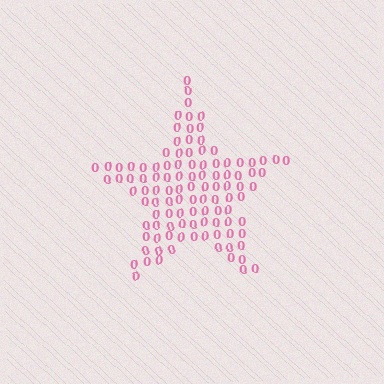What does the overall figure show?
The overall figure shows a star.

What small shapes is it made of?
It is made of small digit 0's.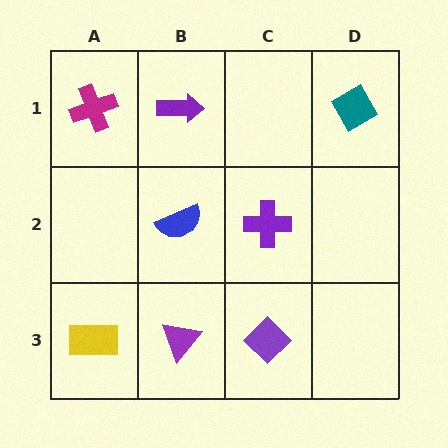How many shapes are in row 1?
3 shapes.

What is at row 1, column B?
A purple arrow.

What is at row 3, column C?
A purple diamond.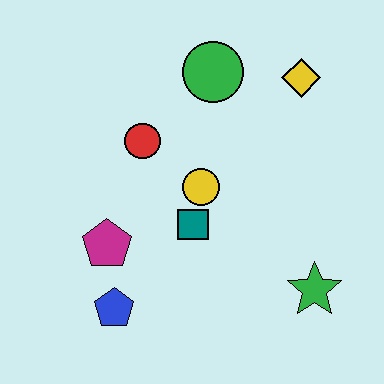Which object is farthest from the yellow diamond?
The blue pentagon is farthest from the yellow diamond.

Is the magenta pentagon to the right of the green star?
No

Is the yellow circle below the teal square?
No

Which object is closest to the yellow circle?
The teal square is closest to the yellow circle.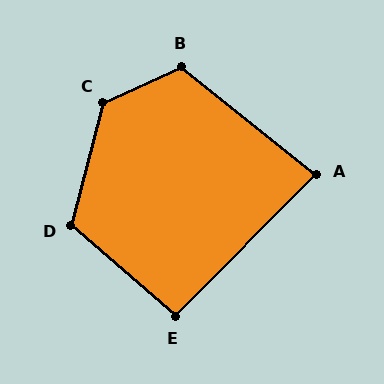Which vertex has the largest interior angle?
C, at approximately 129 degrees.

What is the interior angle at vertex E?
Approximately 94 degrees (approximately right).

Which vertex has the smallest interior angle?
A, at approximately 84 degrees.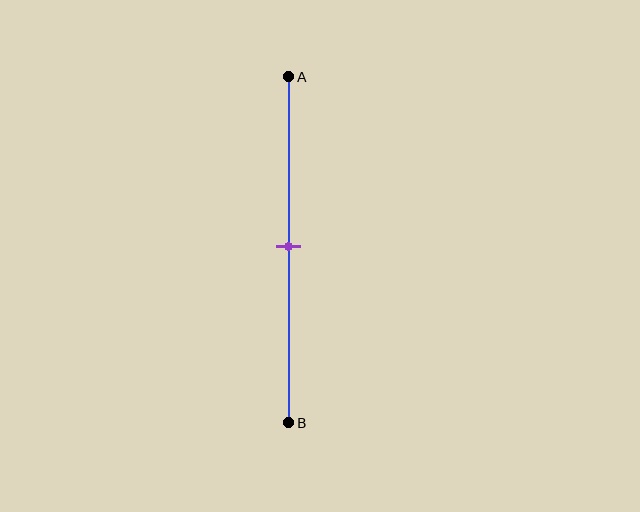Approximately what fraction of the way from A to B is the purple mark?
The purple mark is approximately 50% of the way from A to B.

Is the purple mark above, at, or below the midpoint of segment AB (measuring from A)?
The purple mark is approximately at the midpoint of segment AB.